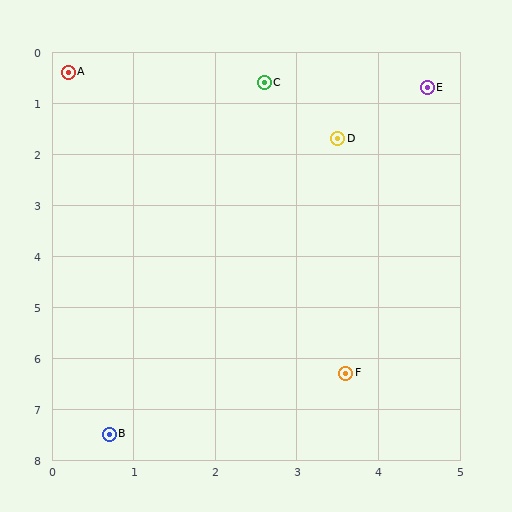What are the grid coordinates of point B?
Point B is at approximately (0.7, 7.5).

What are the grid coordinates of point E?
Point E is at approximately (4.6, 0.7).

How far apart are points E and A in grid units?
Points E and A are about 4.4 grid units apart.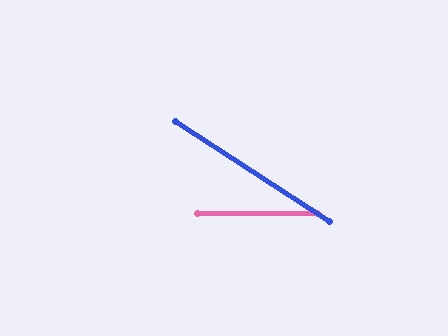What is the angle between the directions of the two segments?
Approximately 33 degrees.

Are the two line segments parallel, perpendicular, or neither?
Neither parallel nor perpendicular — they differ by about 33°.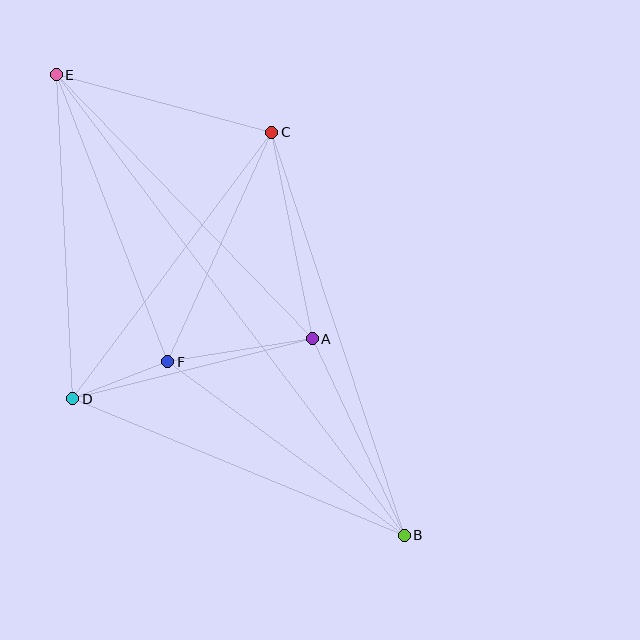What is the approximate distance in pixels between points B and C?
The distance between B and C is approximately 424 pixels.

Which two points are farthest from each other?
Points B and E are farthest from each other.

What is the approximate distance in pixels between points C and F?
The distance between C and F is approximately 252 pixels.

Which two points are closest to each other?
Points D and F are closest to each other.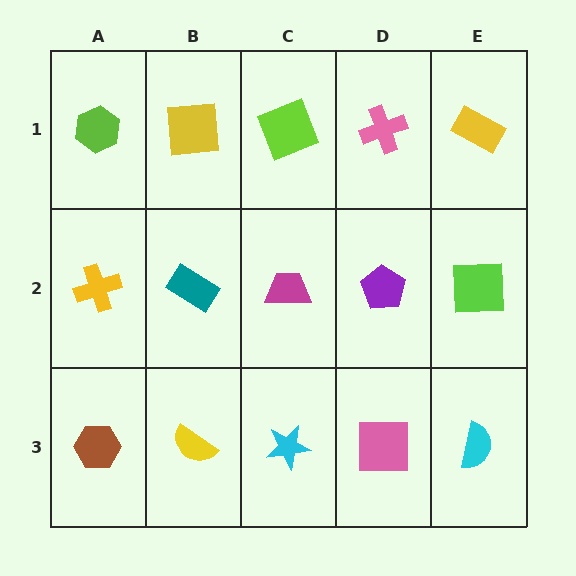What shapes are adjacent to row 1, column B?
A teal rectangle (row 2, column B), a lime hexagon (row 1, column A), a lime square (row 1, column C).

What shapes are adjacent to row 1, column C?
A magenta trapezoid (row 2, column C), a yellow square (row 1, column B), a pink cross (row 1, column D).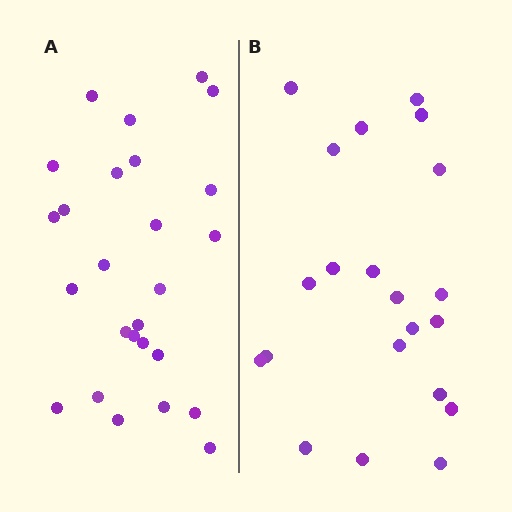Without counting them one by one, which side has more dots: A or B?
Region A (the left region) has more dots.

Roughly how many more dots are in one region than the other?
Region A has about 5 more dots than region B.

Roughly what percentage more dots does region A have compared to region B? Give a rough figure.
About 25% more.